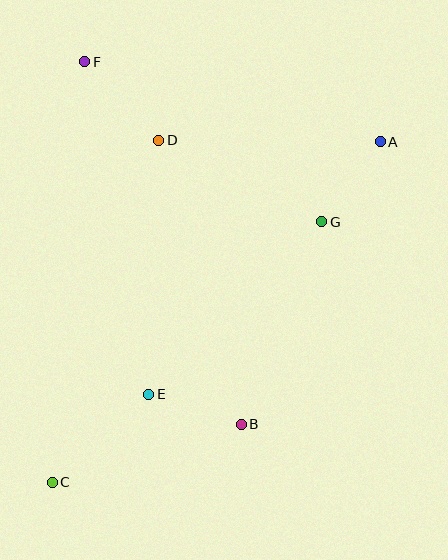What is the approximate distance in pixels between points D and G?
The distance between D and G is approximately 182 pixels.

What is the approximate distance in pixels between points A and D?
The distance between A and D is approximately 222 pixels.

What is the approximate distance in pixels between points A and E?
The distance between A and E is approximately 343 pixels.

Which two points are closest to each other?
Points B and E are closest to each other.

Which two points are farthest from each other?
Points A and C are farthest from each other.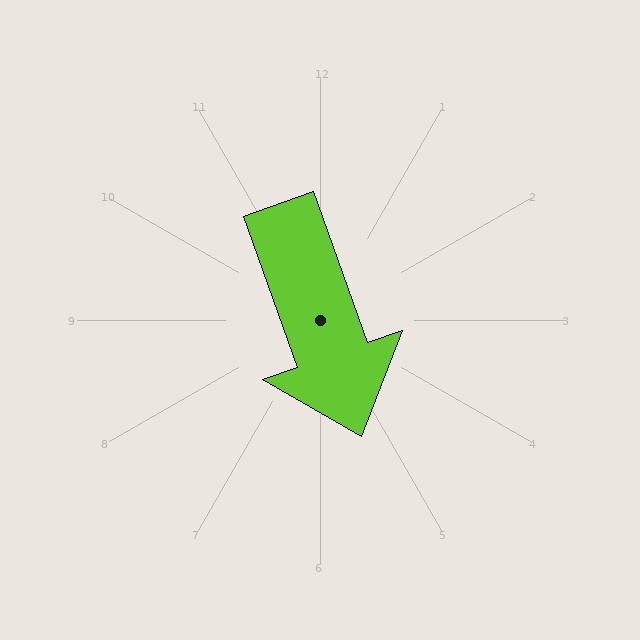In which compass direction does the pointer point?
South.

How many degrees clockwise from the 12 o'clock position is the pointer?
Approximately 160 degrees.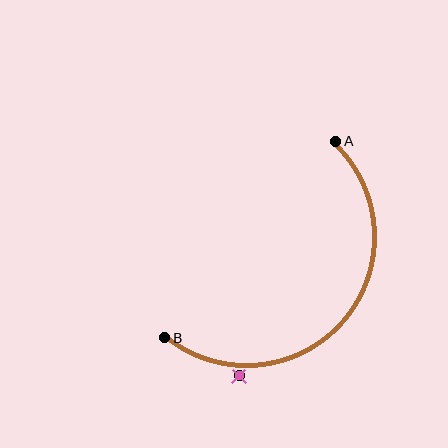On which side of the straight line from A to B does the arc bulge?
The arc bulges below and to the right of the straight line connecting A and B.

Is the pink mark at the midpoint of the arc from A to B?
No — the pink mark does not lie on the arc at all. It sits slightly outside the curve.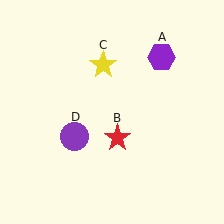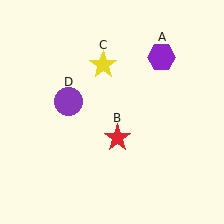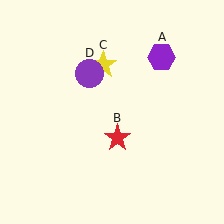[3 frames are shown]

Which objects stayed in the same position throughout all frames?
Purple hexagon (object A) and red star (object B) and yellow star (object C) remained stationary.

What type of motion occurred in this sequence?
The purple circle (object D) rotated clockwise around the center of the scene.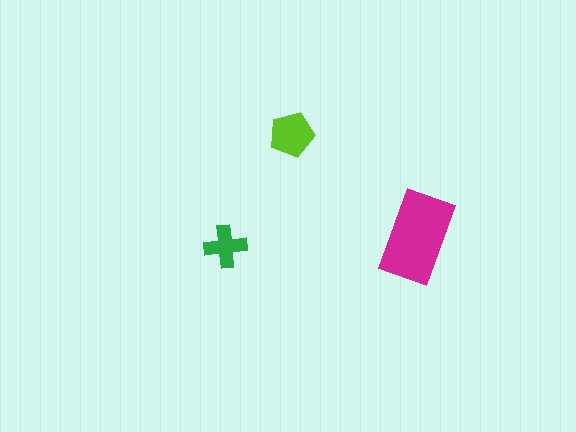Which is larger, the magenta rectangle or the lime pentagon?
The magenta rectangle.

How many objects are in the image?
There are 3 objects in the image.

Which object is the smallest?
The green cross.